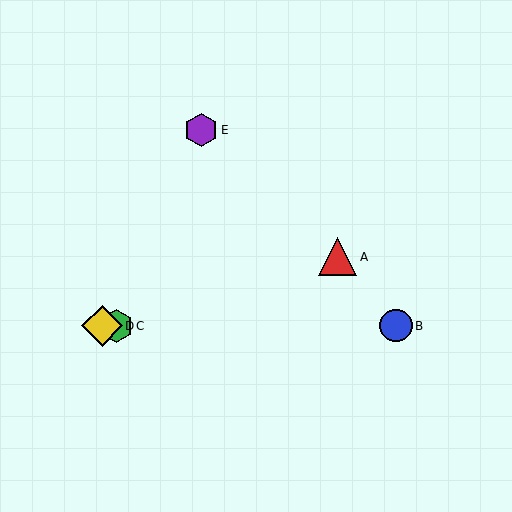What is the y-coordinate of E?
Object E is at y≈130.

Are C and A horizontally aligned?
No, C is at y≈326 and A is at y≈257.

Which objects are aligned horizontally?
Objects B, C, D are aligned horizontally.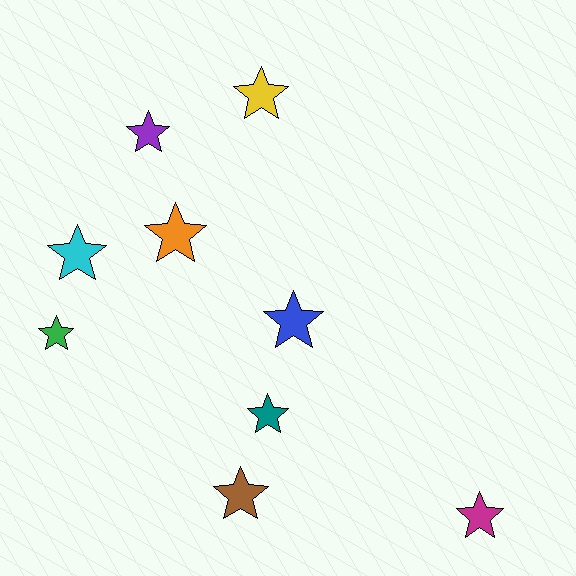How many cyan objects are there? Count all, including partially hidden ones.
There is 1 cyan object.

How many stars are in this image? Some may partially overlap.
There are 9 stars.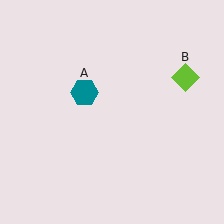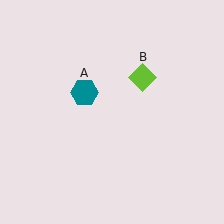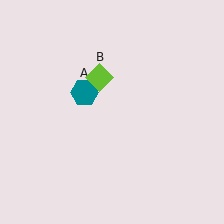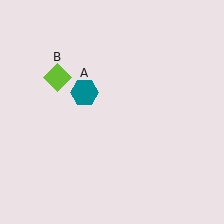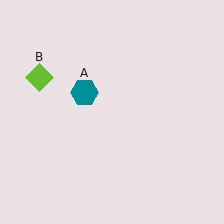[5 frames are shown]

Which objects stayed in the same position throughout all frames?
Teal hexagon (object A) remained stationary.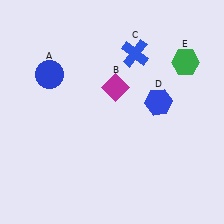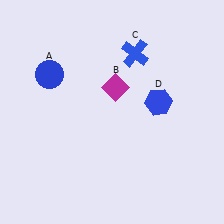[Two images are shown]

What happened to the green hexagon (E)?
The green hexagon (E) was removed in Image 2. It was in the top-right area of Image 1.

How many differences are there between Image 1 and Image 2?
There is 1 difference between the two images.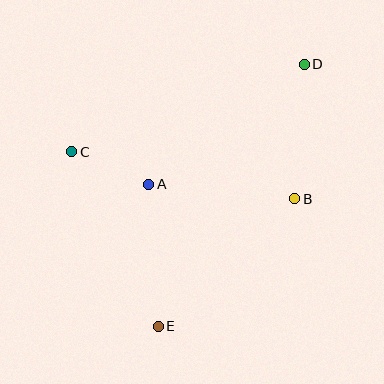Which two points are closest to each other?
Points A and C are closest to each other.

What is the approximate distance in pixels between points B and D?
The distance between B and D is approximately 135 pixels.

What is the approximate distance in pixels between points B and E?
The distance between B and E is approximately 187 pixels.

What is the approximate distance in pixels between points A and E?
The distance between A and E is approximately 142 pixels.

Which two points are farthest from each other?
Points D and E are farthest from each other.